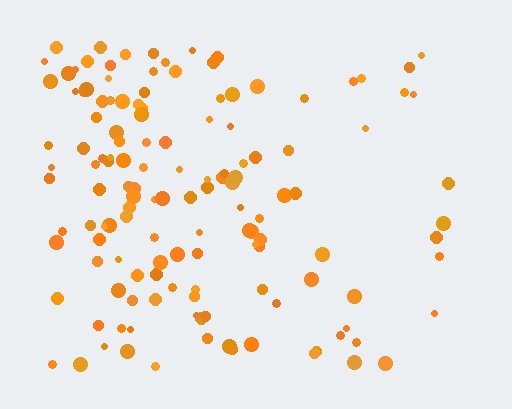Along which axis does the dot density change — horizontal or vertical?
Horizontal.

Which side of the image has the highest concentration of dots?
The left.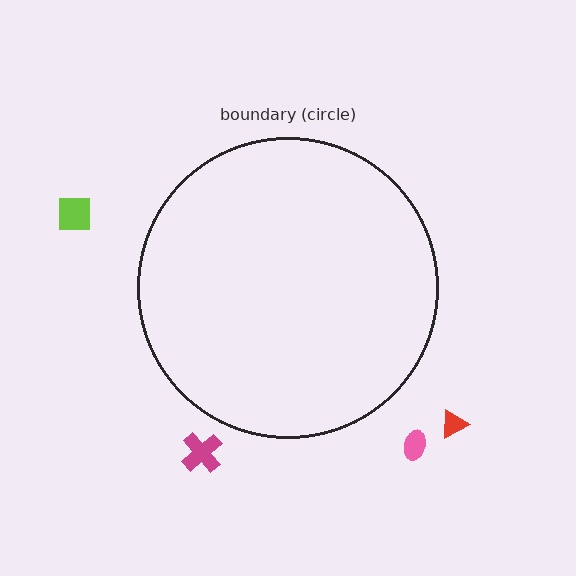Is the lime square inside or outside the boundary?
Outside.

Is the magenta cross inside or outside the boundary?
Outside.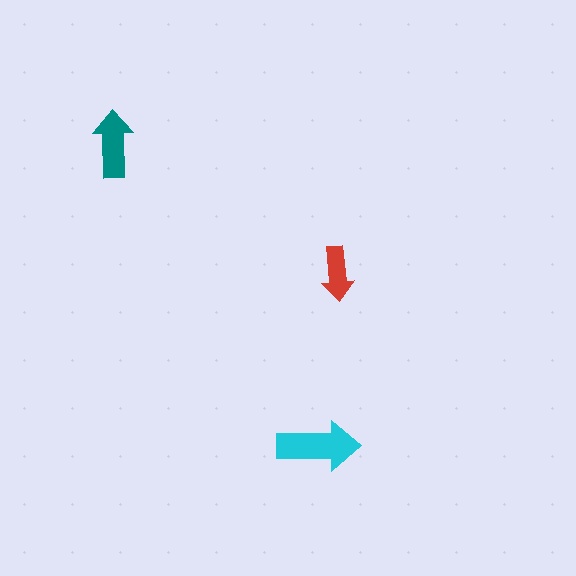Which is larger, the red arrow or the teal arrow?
The teal one.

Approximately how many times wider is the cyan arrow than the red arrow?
About 1.5 times wider.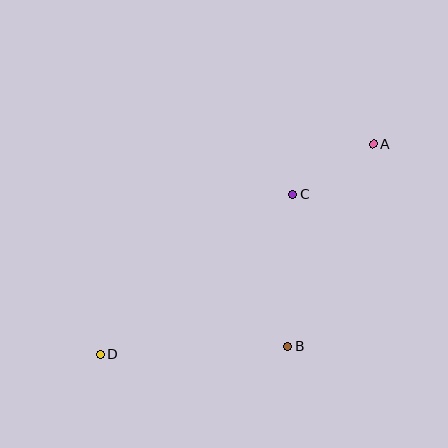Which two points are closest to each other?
Points A and C are closest to each other.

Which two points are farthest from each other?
Points A and D are farthest from each other.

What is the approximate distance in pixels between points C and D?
The distance between C and D is approximately 249 pixels.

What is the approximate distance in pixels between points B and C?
The distance between B and C is approximately 152 pixels.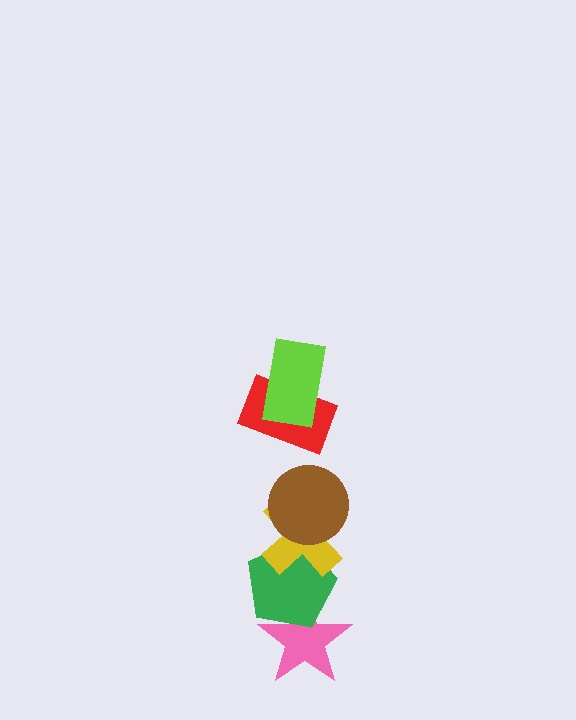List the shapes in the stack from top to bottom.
From top to bottom: the lime rectangle, the red rectangle, the brown circle, the yellow cross, the green pentagon, the pink star.